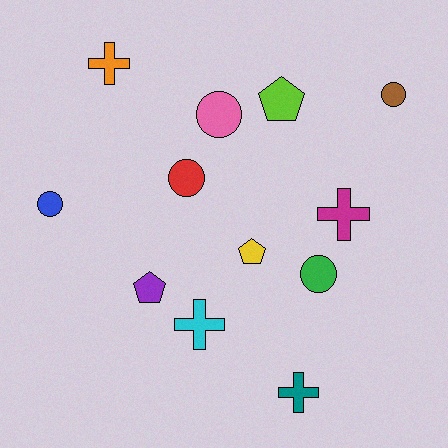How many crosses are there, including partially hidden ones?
There are 4 crosses.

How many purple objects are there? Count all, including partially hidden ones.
There is 1 purple object.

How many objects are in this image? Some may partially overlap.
There are 12 objects.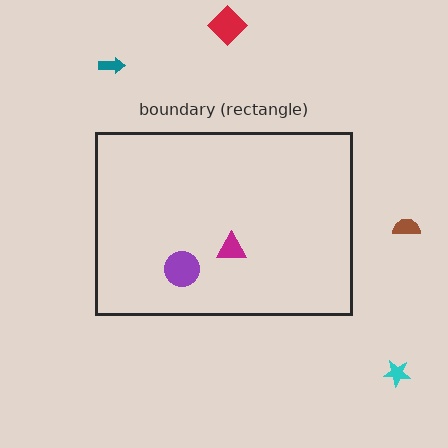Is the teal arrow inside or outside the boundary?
Outside.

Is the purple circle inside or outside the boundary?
Inside.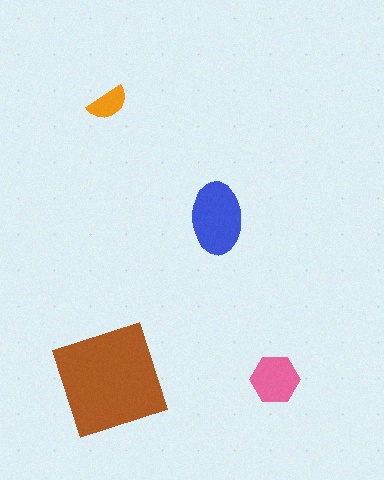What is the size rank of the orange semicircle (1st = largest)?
4th.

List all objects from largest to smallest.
The brown square, the blue ellipse, the pink hexagon, the orange semicircle.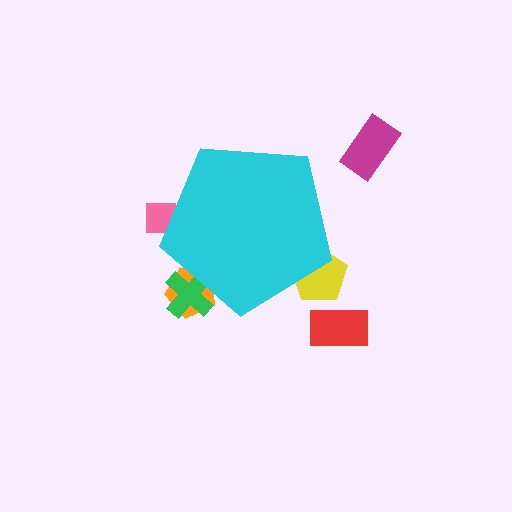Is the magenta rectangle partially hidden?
No, the magenta rectangle is fully visible.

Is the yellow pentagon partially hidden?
Yes, the yellow pentagon is partially hidden behind the cyan pentagon.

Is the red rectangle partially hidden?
No, the red rectangle is fully visible.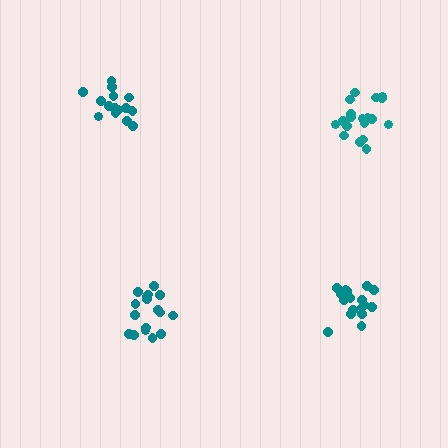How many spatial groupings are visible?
There are 4 spatial groupings.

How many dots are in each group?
Group 1: 21 dots, Group 2: 15 dots, Group 3: 17 dots, Group 4: 18 dots (71 total).